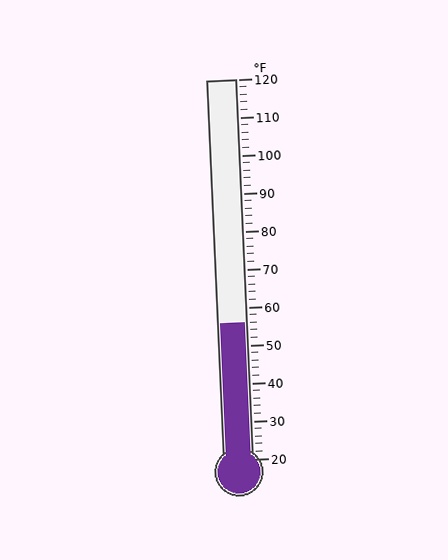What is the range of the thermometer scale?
The thermometer scale ranges from 20°F to 120°F.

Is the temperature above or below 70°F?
The temperature is below 70°F.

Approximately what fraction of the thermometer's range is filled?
The thermometer is filled to approximately 35% of its range.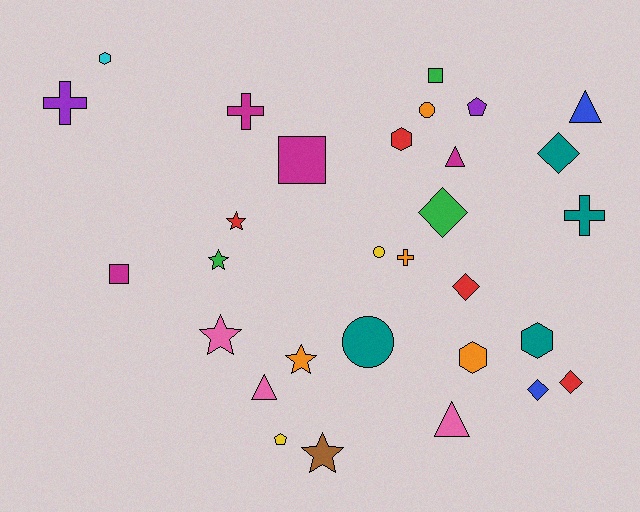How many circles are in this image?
There are 3 circles.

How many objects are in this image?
There are 30 objects.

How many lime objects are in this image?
There are no lime objects.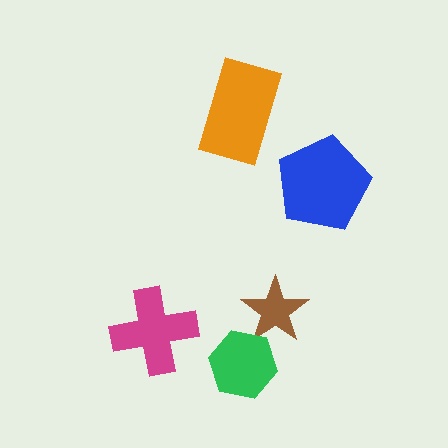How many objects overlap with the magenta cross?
0 objects overlap with the magenta cross.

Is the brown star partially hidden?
Yes, it is partially covered by another shape.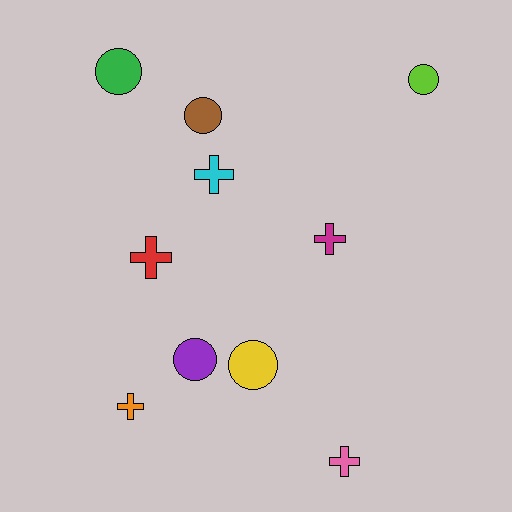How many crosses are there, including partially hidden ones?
There are 5 crosses.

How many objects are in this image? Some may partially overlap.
There are 10 objects.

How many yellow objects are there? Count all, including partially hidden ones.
There is 1 yellow object.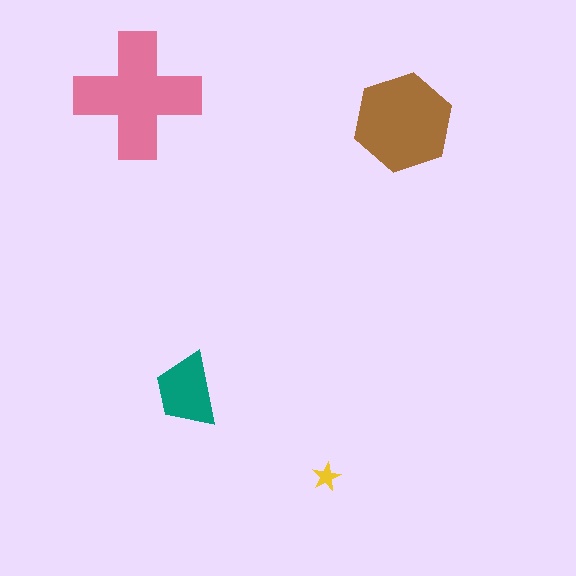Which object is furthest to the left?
The pink cross is leftmost.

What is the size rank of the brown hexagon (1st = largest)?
2nd.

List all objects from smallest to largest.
The yellow star, the teal trapezoid, the brown hexagon, the pink cross.